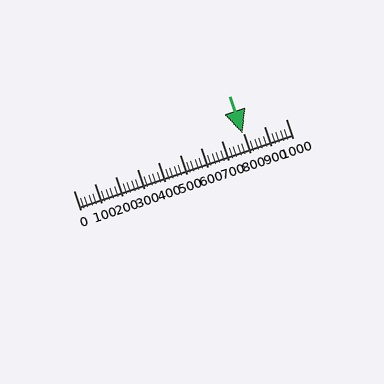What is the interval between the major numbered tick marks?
The major tick marks are spaced 100 units apart.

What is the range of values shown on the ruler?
The ruler shows values from 0 to 1000.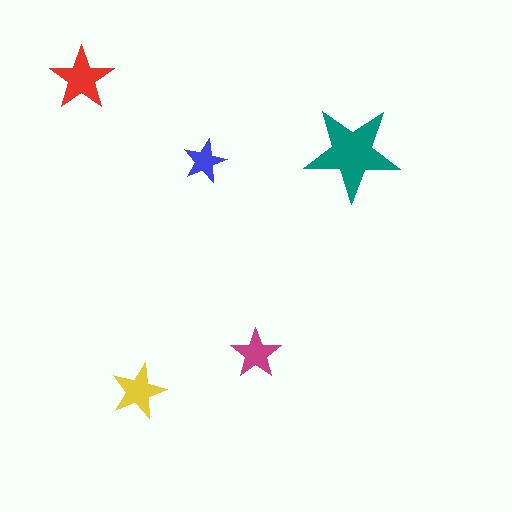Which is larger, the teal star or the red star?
The teal one.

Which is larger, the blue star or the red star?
The red one.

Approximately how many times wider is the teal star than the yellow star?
About 1.5 times wider.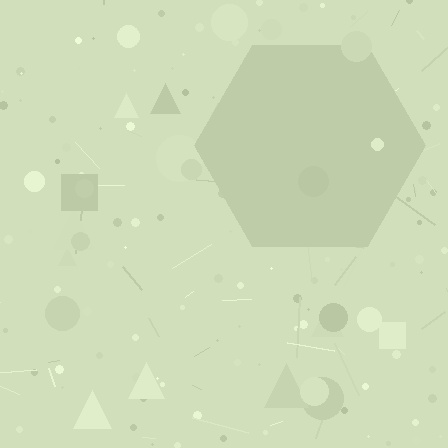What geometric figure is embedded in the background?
A hexagon is embedded in the background.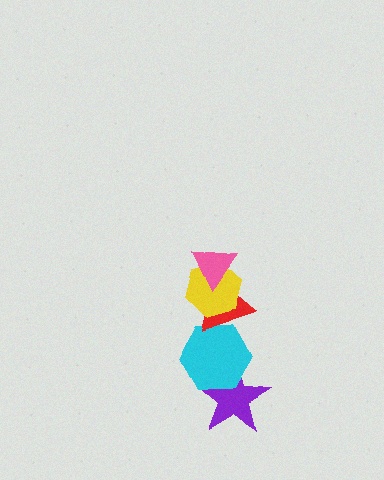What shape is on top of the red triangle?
The yellow hexagon is on top of the red triangle.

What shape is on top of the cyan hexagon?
The red triangle is on top of the cyan hexagon.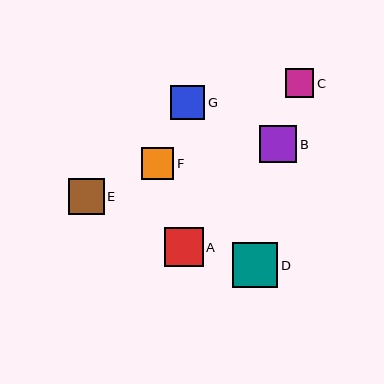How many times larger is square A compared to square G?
Square A is approximately 1.2 times the size of square G.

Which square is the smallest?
Square C is the smallest with a size of approximately 28 pixels.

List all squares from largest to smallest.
From largest to smallest: D, A, B, E, G, F, C.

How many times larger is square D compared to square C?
Square D is approximately 1.6 times the size of square C.